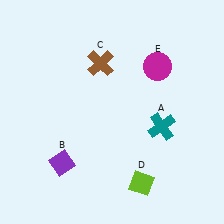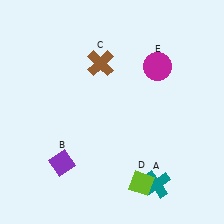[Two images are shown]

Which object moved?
The teal cross (A) moved down.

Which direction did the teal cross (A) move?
The teal cross (A) moved down.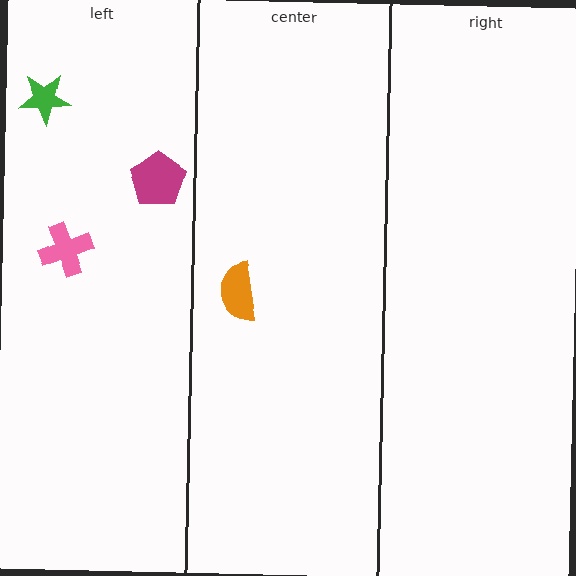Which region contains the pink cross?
The left region.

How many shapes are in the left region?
3.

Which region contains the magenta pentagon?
The left region.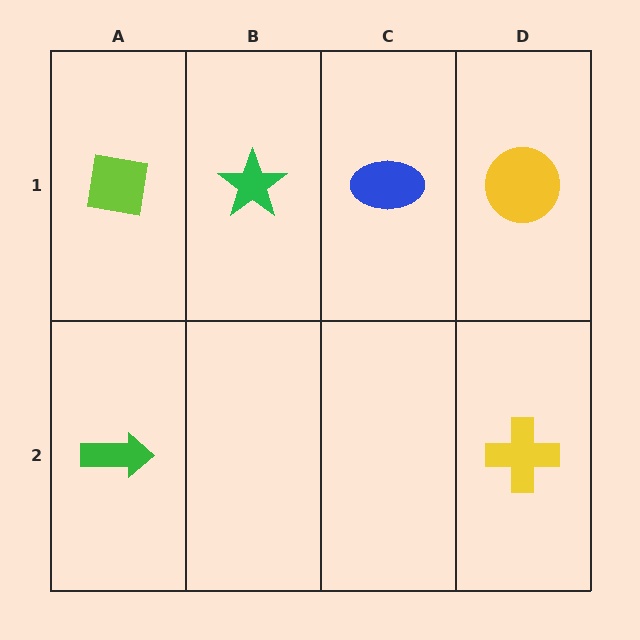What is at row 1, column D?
A yellow circle.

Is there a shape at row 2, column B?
No, that cell is empty.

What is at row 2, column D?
A yellow cross.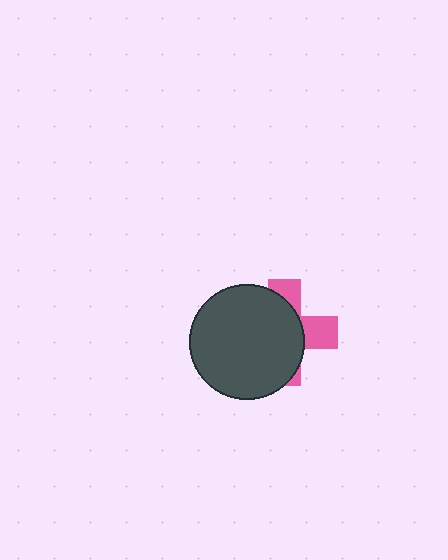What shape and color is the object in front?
The object in front is a dark gray circle.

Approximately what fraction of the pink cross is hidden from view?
Roughly 67% of the pink cross is hidden behind the dark gray circle.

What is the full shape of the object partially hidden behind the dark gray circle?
The partially hidden object is a pink cross.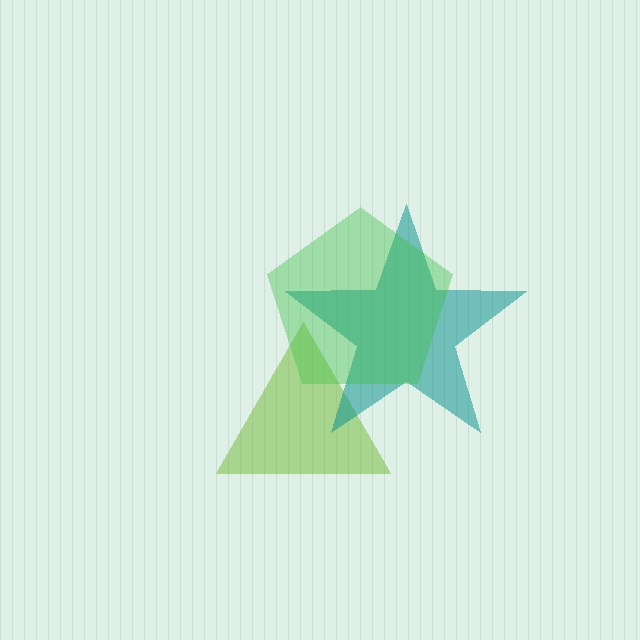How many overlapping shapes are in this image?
There are 3 overlapping shapes in the image.